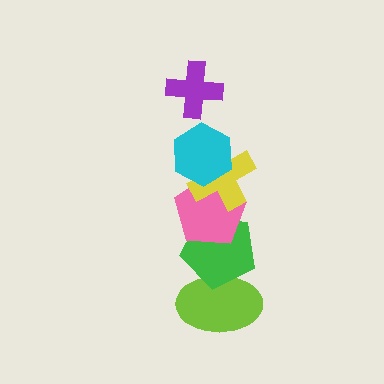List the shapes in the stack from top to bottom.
From top to bottom: the purple cross, the cyan hexagon, the yellow cross, the pink pentagon, the green pentagon, the lime ellipse.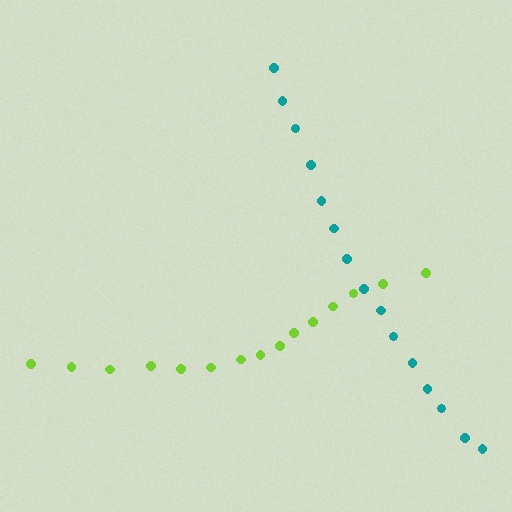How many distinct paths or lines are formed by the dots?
There are 2 distinct paths.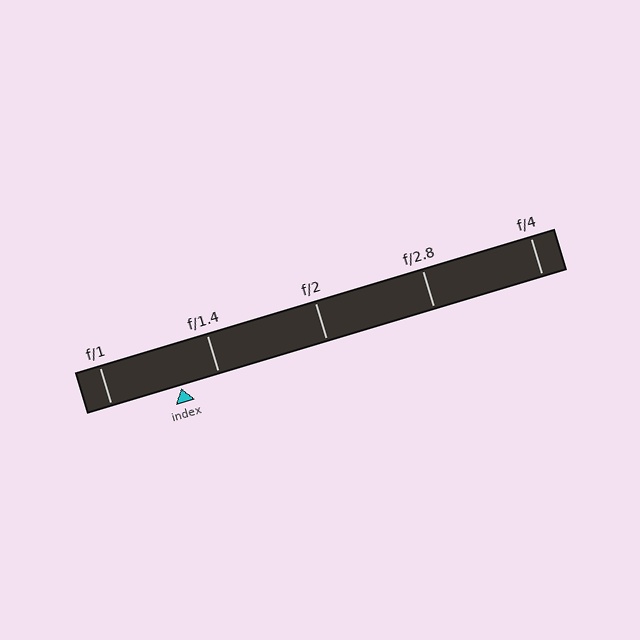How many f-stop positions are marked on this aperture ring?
There are 5 f-stop positions marked.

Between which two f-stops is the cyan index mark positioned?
The index mark is between f/1 and f/1.4.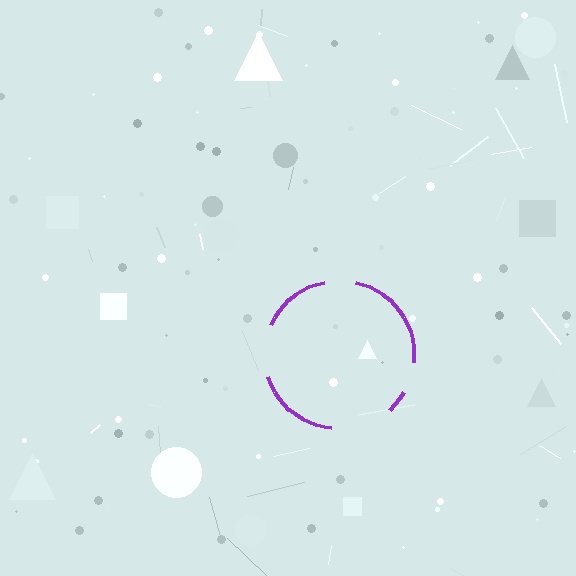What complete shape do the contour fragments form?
The contour fragments form a circle.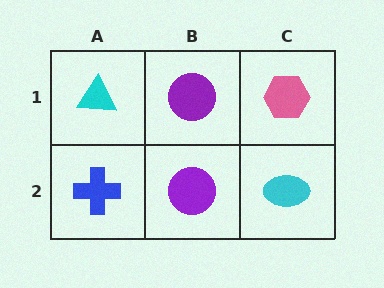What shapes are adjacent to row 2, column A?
A cyan triangle (row 1, column A), a purple circle (row 2, column B).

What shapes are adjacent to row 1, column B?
A purple circle (row 2, column B), a cyan triangle (row 1, column A), a pink hexagon (row 1, column C).